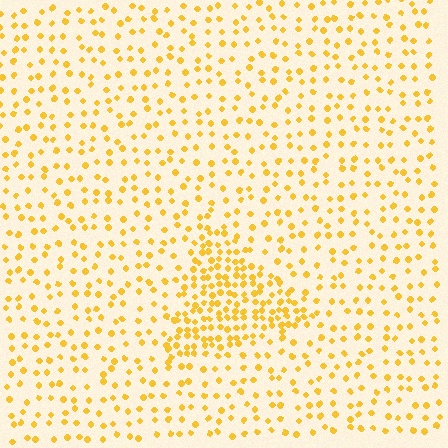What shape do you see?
I see a triangle.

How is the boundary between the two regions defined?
The boundary is defined by a change in element density (approximately 2.3x ratio). All elements are the same color, size, and shape.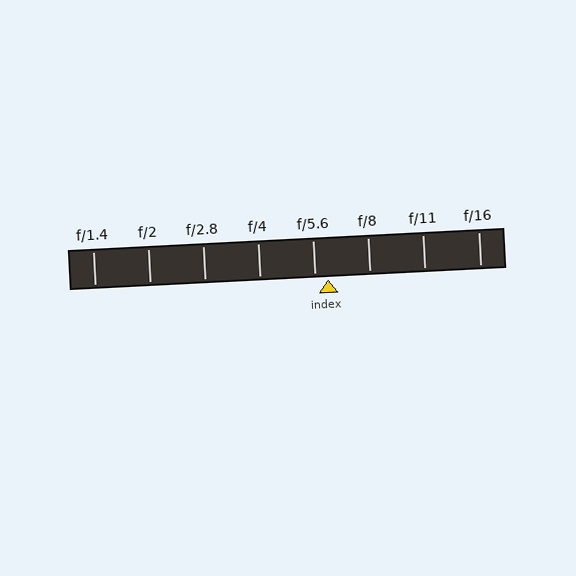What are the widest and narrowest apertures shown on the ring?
The widest aperture shown is f/1.4 and the narrowest is f/16.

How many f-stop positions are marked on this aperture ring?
There are 8 f-stop positions marked.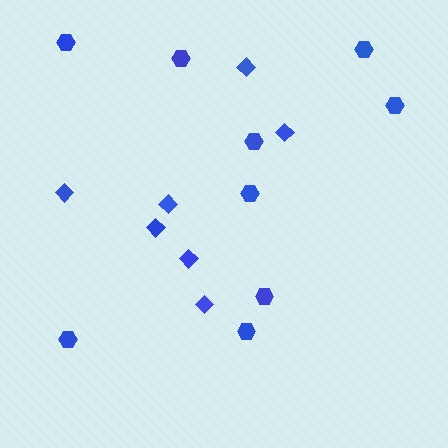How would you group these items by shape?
There are 2 groups: one group of diamonds (7) and one group of hexagons (9).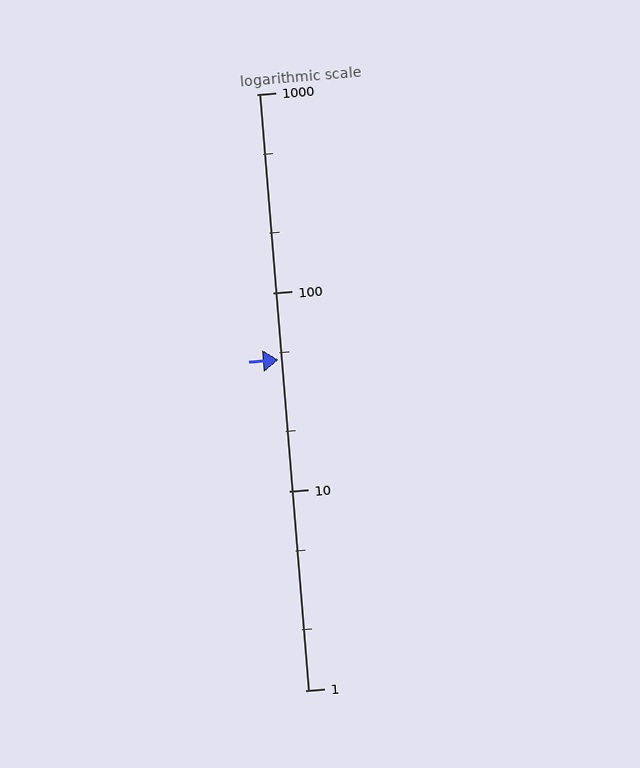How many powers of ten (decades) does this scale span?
The scale spans 3 decades, from 1 to 1000.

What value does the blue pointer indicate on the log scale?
The pointer indicates approximately 46.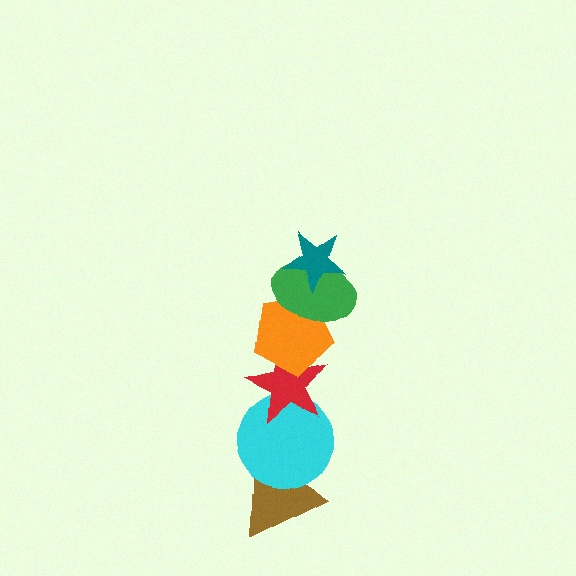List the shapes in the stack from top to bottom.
From top to bottom: the teal star, the green ellipse, the orange pentagon, the red star, the cyan circle, the brown triangle.